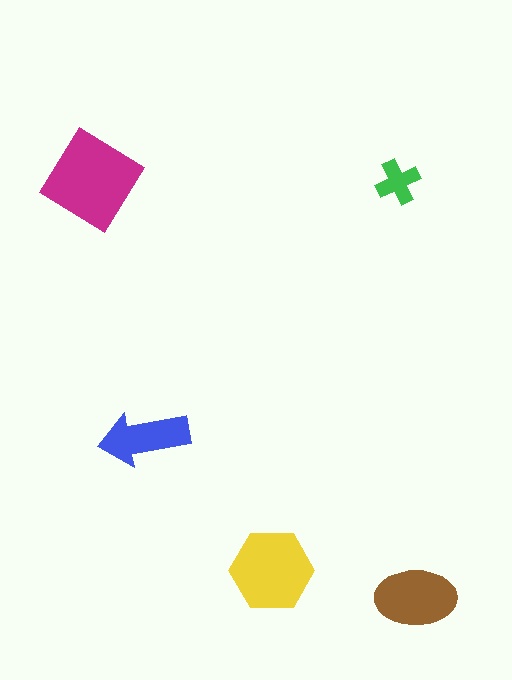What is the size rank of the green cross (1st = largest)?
5th.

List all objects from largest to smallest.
The magenta diamond, the yellow hexagon, the brown ellipse, the blue arrow, the green cross.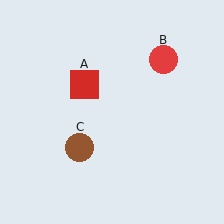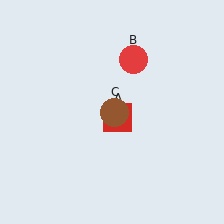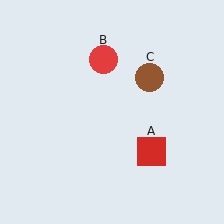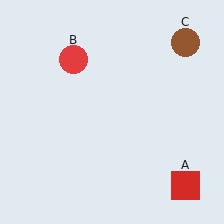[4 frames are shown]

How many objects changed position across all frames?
3 objects changed position: red square (object A), red circle (object B), brown circle (object C).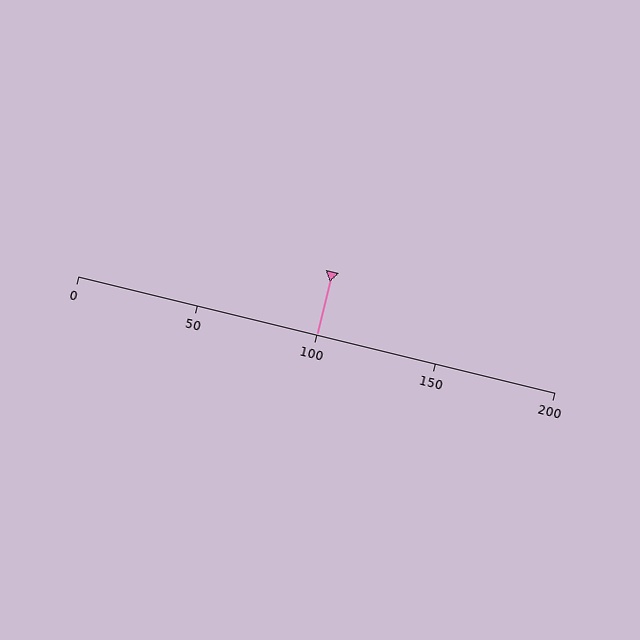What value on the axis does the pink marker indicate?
The marker indicates approximately 100.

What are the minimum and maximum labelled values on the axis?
The axis runs from 0 to 200.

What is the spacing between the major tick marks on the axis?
The major ticks are spaced 50 apart.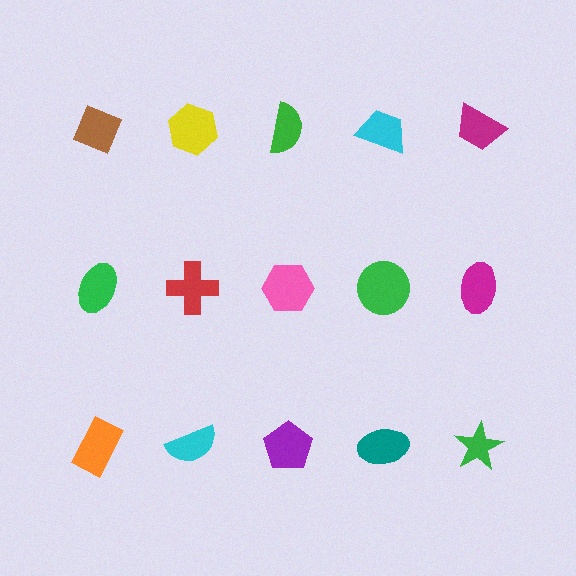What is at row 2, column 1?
A green ellipse.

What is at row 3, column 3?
A purple pentagon.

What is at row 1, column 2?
A yellow hexagon.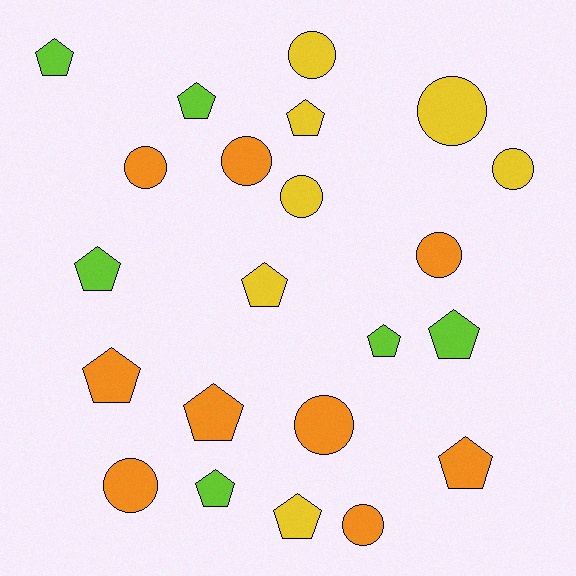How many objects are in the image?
There are 22 objects.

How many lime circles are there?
There are no lime circles.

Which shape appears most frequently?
Pentagon, with 12 objects.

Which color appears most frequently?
Orange, with 9 objects.